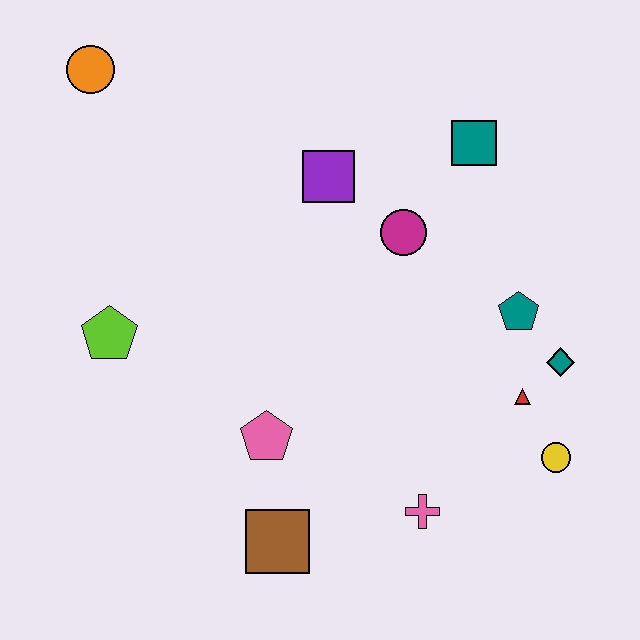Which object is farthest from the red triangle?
The orange circle is farthest from the red triangle.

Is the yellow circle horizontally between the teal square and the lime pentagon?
No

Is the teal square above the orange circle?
No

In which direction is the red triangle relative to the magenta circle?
The red triangle is below the magenta circle.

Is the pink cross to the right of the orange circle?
Yes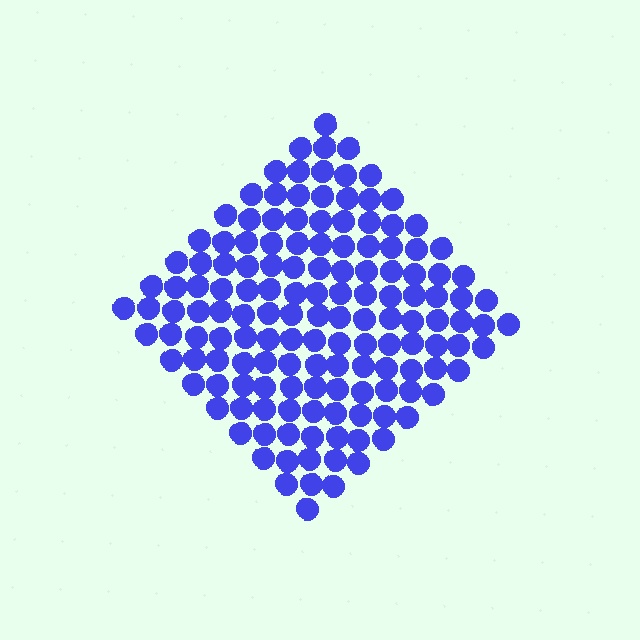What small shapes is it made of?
It is made of small circles.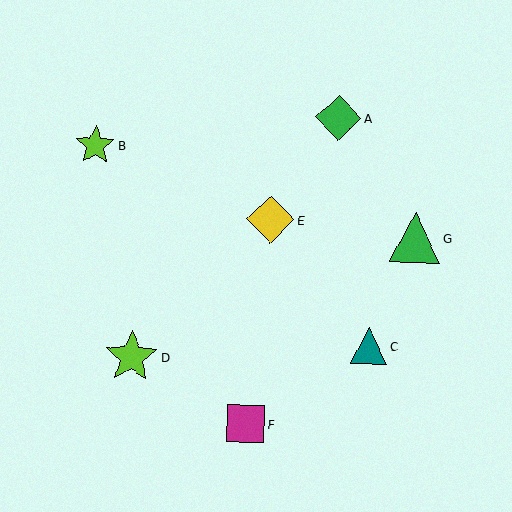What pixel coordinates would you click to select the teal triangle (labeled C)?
Click at (369, 346) to select the teal triangle C.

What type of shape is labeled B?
Shape B is a lime star.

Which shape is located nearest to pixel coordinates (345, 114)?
The green diamond (labeled A) at (338, 118) is nearest to that location.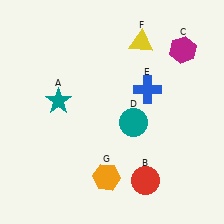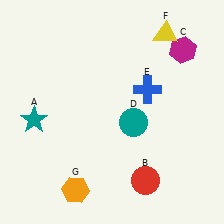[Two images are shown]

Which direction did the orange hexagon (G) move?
The orange hexagon (G) moved left.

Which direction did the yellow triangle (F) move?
The yellow triangle (F) moved right.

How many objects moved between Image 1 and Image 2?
3 objects moved between the two images.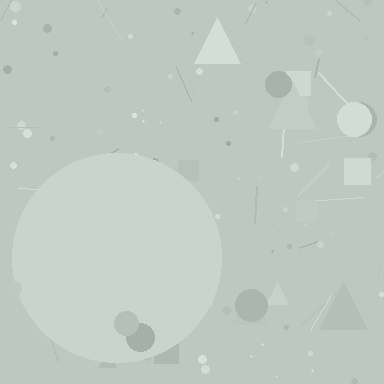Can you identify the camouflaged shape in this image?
The camouflaged shape is a circle.